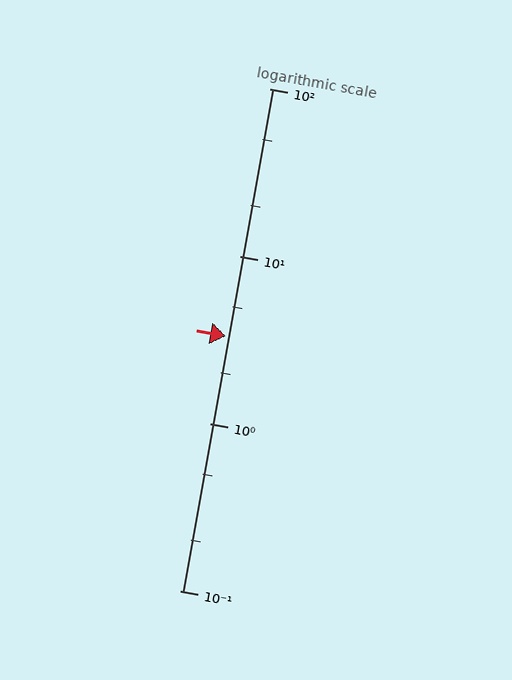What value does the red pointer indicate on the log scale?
The pointer indicates approximately 3.3.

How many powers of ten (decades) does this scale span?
The scale spans 3 decades, from 0.1 to 100.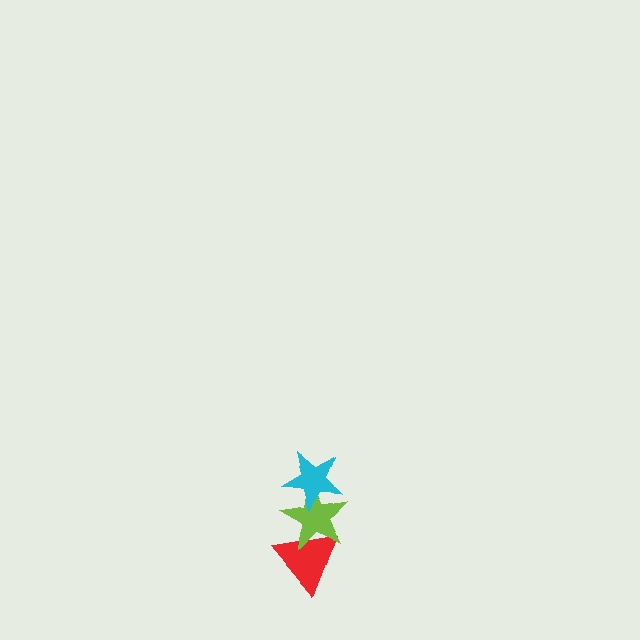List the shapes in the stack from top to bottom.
From top to bottom: the cyan star, the lime star, the red triangle.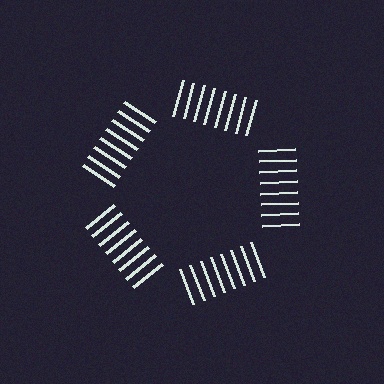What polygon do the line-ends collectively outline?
An illusory pentagon — the line segments terminate on its edges but no continuous stroke is drawn.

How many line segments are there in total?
40 — 8 along each of the 5 edges.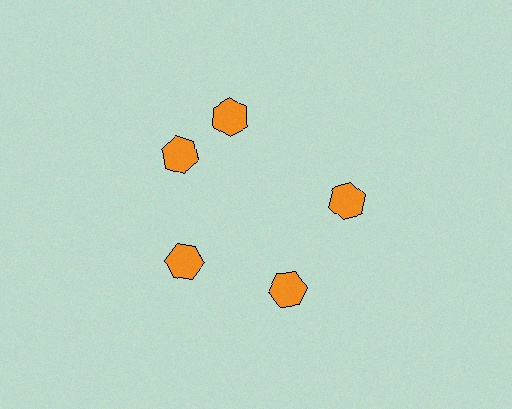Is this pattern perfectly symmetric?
No. The 5 orange hexagons are arranged in a ring, but one element near the 1 o'clock position is rotated out of alignment along the ring, breaking the 5-fold rotational symmetry.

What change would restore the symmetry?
The symmetry would be restored by rotating it back into even spacing with its neighbors so that all 5 hexagons sit at equal angles and equal distance from the center.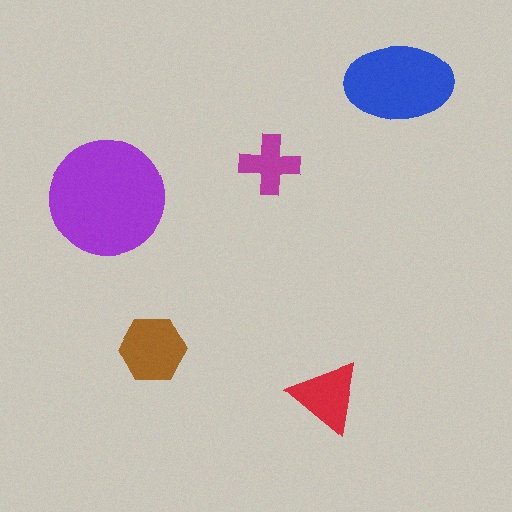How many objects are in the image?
There are 5 objects in the image.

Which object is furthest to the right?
The blue ellipse is rightmost.